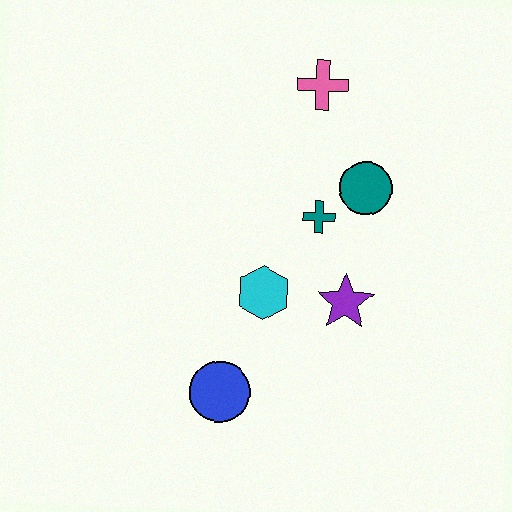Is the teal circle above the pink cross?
No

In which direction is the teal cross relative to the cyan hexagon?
The teal cross is above the cyan hexagon.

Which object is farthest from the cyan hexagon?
The pink cross is farthest from the cyan hexagon.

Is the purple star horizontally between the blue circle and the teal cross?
No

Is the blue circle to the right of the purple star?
No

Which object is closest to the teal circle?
The teal cross is closest to the teal circle.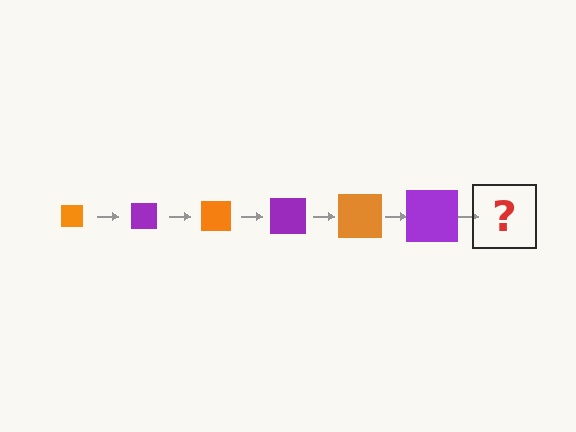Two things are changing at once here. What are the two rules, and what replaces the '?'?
The two rules are that the square grows larger each step and the color cycles through orange and purple. The '?' should be an orange square, larger than the previous one.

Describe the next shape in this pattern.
It should be an orange square, larger than the previous one.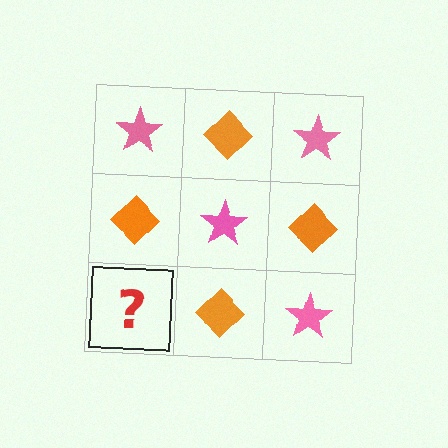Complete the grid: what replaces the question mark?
The question mark should be replaced with a pink star.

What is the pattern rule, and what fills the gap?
The rule is that it alternates pink star and orange diamond in a checkerboard pattern. The gap should be filled with a pink star.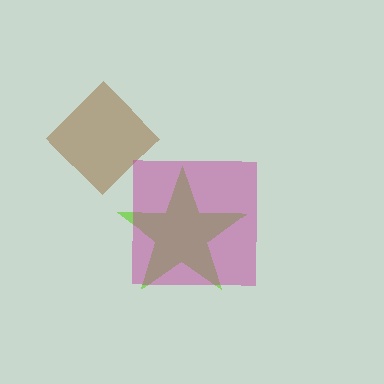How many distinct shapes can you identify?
There are 3 distinct shapes: a lime star, a brown diamond, a magenta square.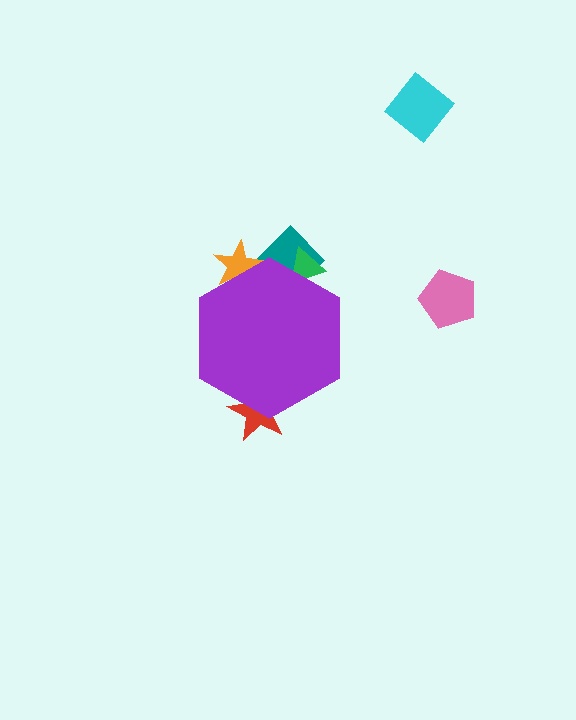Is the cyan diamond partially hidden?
No, the cyan diamond is fully visible.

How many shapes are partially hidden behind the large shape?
4 shapes are partially hidden.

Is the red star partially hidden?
Yes, the red star is partially hidden behind the purple hexagon.